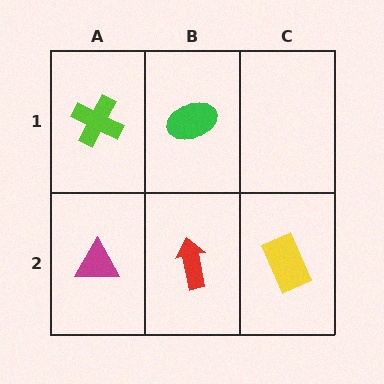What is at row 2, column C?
A yellow rectangle.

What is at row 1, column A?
A lime cross.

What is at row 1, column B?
A green ellipse.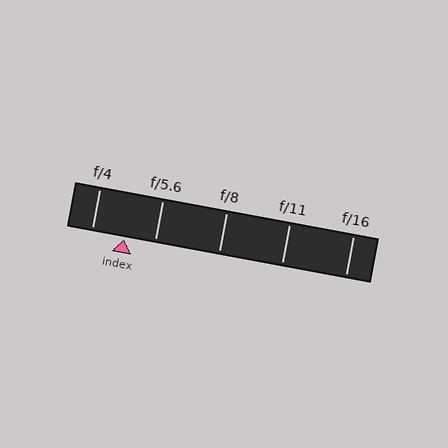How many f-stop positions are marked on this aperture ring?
There are 5 f-stop positions marked.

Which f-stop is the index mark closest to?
The index mark is closest to f/5.6.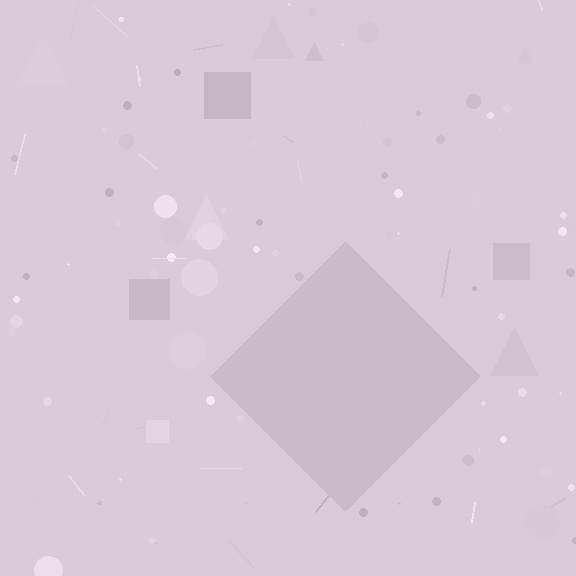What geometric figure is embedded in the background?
A diamond is embedded in the background.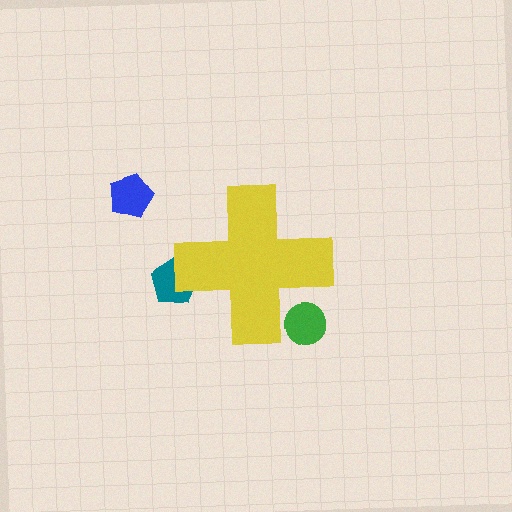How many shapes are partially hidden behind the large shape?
2 shapes are partially hidden.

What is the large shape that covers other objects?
A yellow cross.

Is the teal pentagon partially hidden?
Yes, the teal pentagon is partially hidden behind the yellow cross.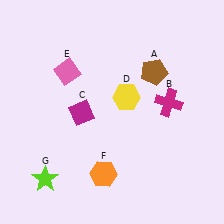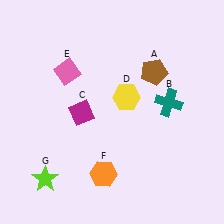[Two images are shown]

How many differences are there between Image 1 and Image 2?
There is 1 difference between the two images.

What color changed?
The cross (B) changed from magenta in Image 1 to teal in Image 2.